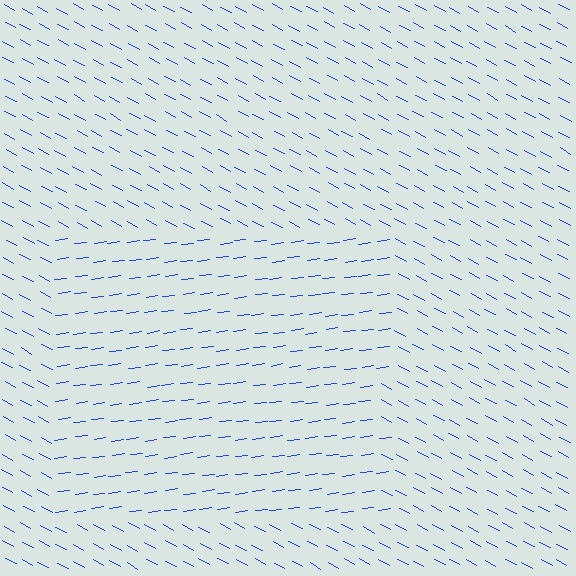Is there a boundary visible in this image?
Yes, there is a texture boundary formed by a change in line orientation.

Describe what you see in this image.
The image is filled with small blue line segments. A rectangle region in the image has lines oriented differently from the surrounding lines, creating a visible texture boundary.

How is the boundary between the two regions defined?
The boundary is defined purely by a change in line orientation (approximately 36 degrees difference). All lines are the same color and thickness.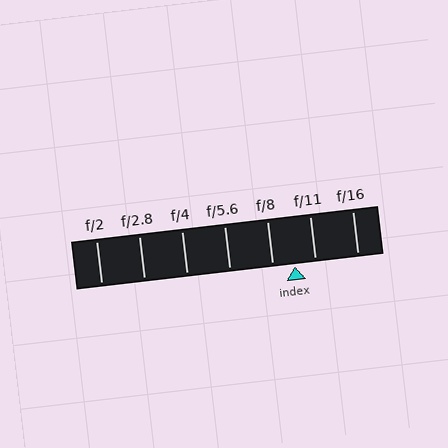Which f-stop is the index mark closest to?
The index mark is closest to f/11.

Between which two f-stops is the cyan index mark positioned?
The index mark is between f/8 and f/11.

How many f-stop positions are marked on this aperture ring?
There are 7 f-stop positions marked.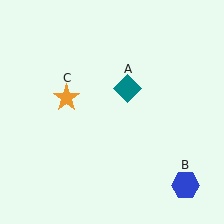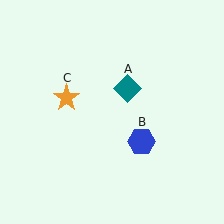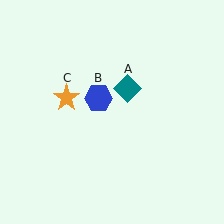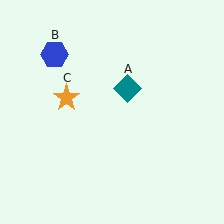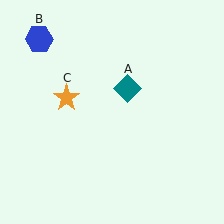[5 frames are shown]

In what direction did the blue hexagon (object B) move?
The blue hexagon (object B) moved up and to the left.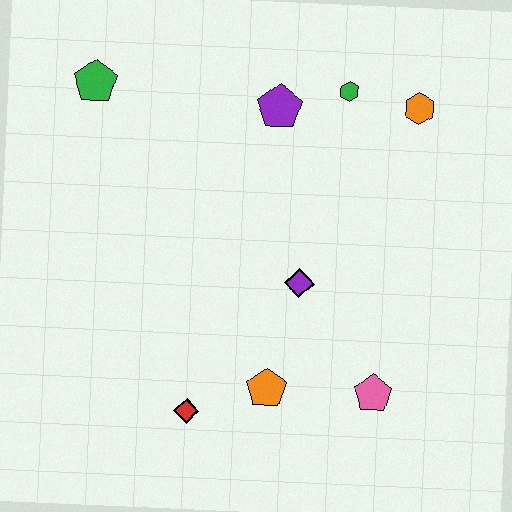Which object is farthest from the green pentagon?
The pink pentagon is farthest from the green pentagon.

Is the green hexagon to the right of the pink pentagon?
No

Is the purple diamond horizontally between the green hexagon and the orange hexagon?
No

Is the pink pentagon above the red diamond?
Yes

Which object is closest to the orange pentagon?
The red diamond is closest to the orange pentagon.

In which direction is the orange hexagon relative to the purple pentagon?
The orange hexagon is to the right of the purple pentagon.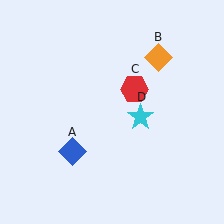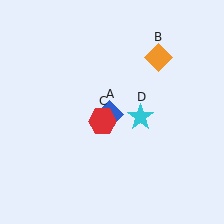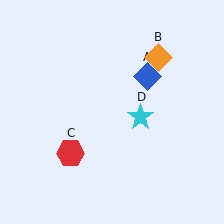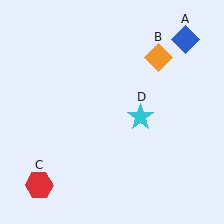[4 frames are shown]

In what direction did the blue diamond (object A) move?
The blue diamond (object A) moved up and to the right.